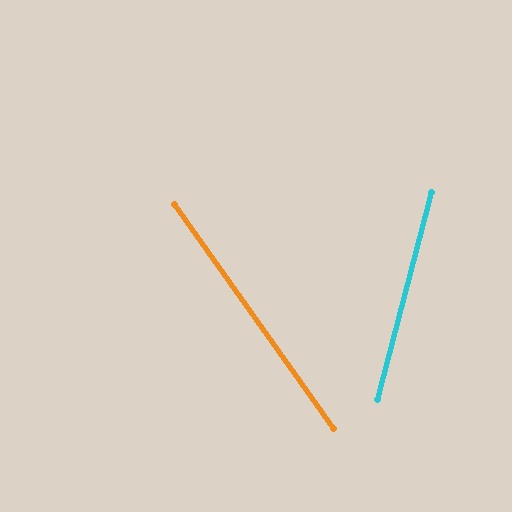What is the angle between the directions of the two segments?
Approximately 50 degrees.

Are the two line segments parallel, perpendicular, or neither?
Neither parallel nor perpendicular — they differ by about 50°.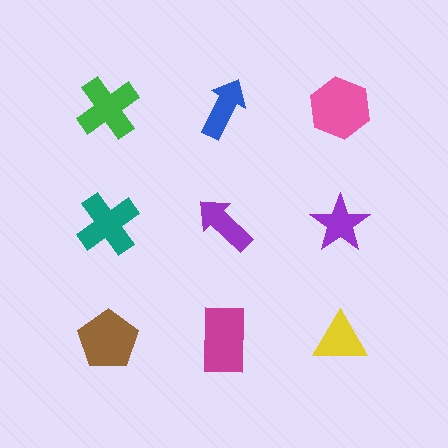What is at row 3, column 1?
A brown pentagon.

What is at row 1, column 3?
A pink hexagon.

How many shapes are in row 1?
3 shapes.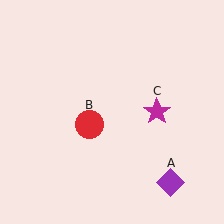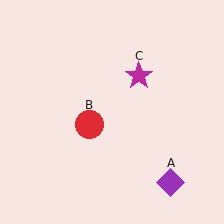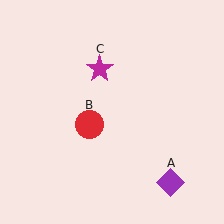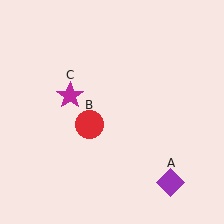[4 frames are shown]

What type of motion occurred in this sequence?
The magenta star (object C) rotated counterclockwise around the center of the scene.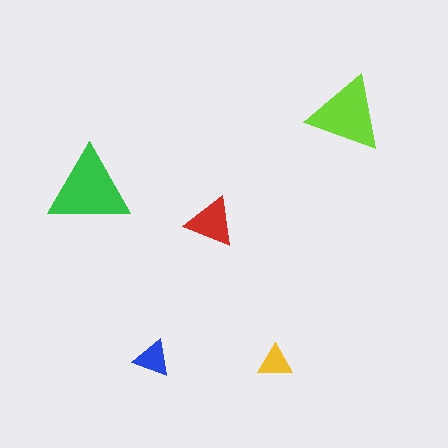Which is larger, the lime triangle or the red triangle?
The lime one.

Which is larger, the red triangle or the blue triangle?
The red one.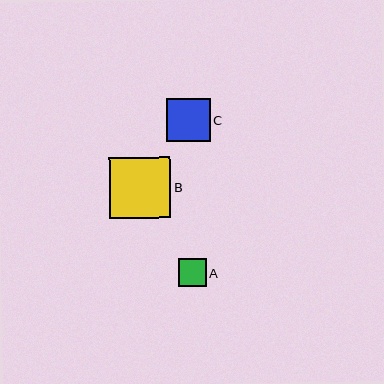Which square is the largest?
Square B is the largest with a size of approximately 61 pixels.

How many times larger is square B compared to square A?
Square B is approximately 2.2 times the size of square A.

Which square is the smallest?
Square A is the smallest with a size of approximately 28 pixels.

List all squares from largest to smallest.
From largest to smallest: B, C, A.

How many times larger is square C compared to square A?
Square C is approximately 1.6 times the size of square A.